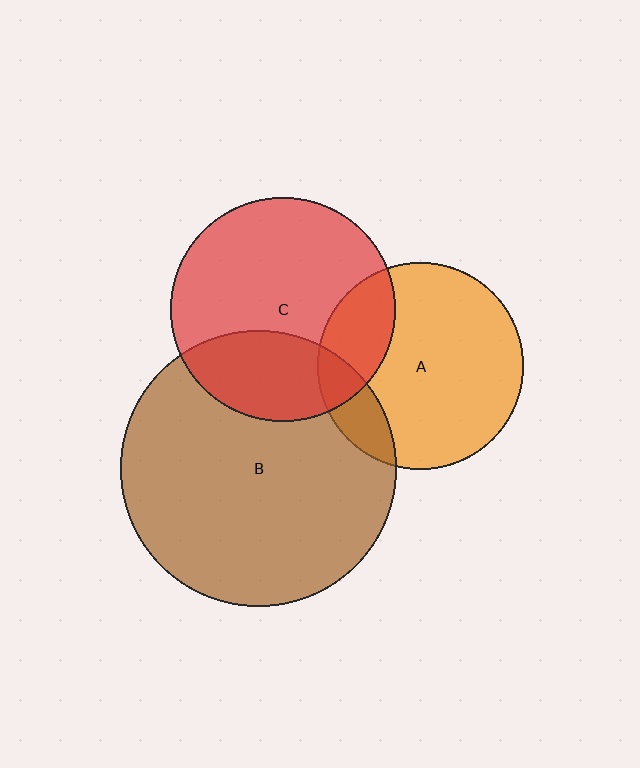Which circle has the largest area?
Circle B (brown).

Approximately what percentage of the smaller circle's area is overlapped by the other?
Approximately 30%.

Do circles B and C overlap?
Yes.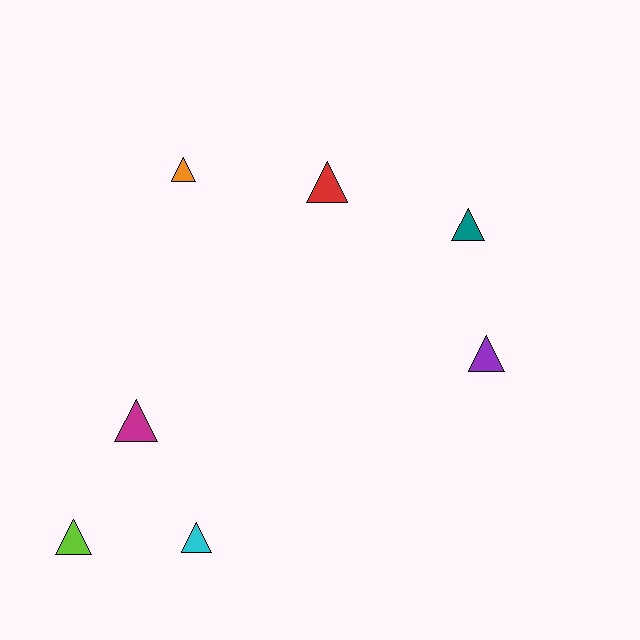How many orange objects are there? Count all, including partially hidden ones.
There is 1 orange object.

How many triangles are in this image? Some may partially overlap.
There are 7 triangles.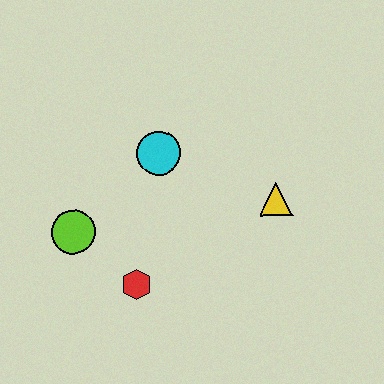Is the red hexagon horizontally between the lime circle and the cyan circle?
Yes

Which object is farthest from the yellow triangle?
The lime circle is farthest from the yellow triangle.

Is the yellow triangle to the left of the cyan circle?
No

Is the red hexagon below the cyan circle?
Yes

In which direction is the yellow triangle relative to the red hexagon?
The yellow triangle is to the right of the red hexagon.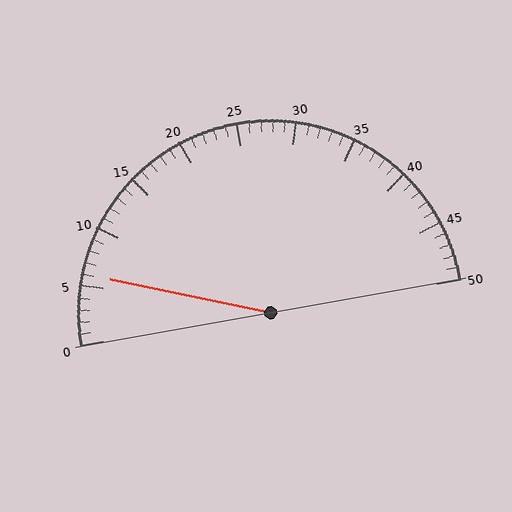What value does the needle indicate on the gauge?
The needle indicates approximately 6.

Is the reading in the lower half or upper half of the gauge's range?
The reading is in the lower half of the range (0 to 50).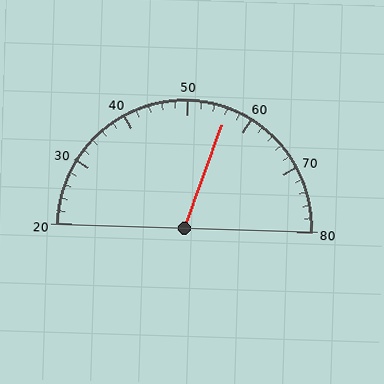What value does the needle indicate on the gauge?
The needle indicates approximately 56.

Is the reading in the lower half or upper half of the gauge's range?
The reading is in the upper half of the range (20 to 80).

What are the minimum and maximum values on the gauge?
The gauge ranges from 20 to 80.